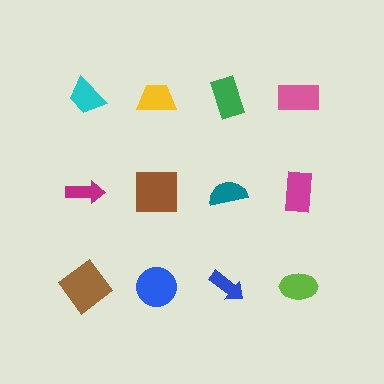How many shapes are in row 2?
4 shapes.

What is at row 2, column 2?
A brown square.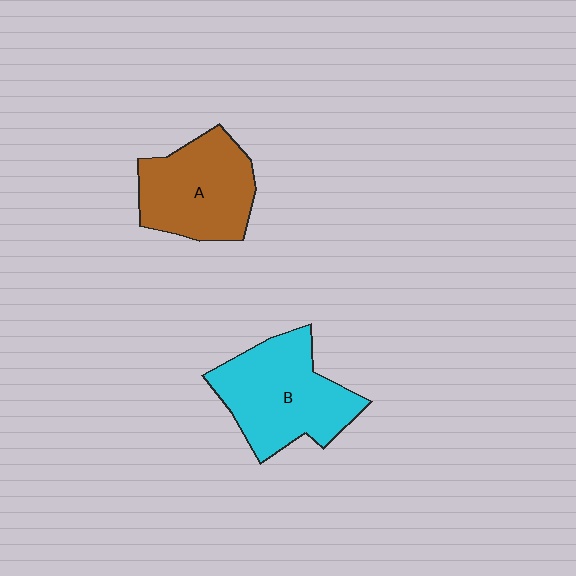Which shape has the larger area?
Shape B (cyan).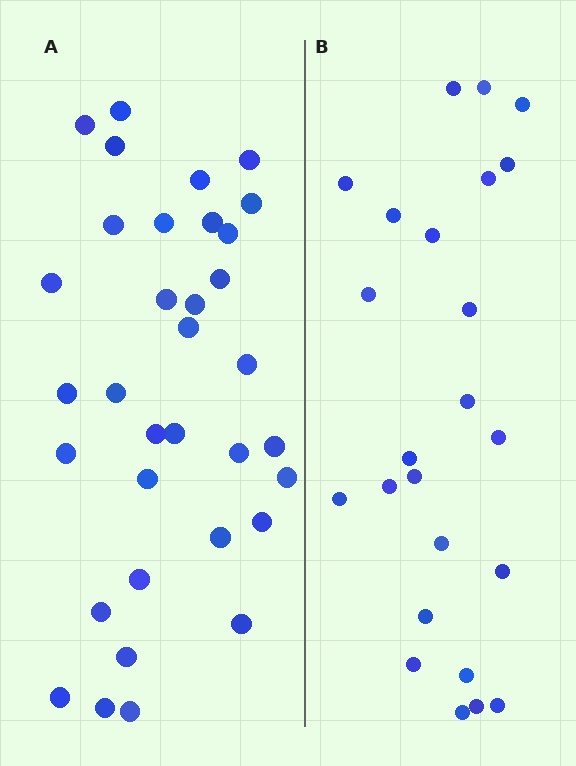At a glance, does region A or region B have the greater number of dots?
Region A (the left region) has more dots.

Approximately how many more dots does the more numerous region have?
Region A has roughly 10 or so more dots than region B.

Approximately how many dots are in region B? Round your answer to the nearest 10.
About 20 dots. (The exact count is 24, which rounds to 20.)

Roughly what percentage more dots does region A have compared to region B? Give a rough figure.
About 40% more.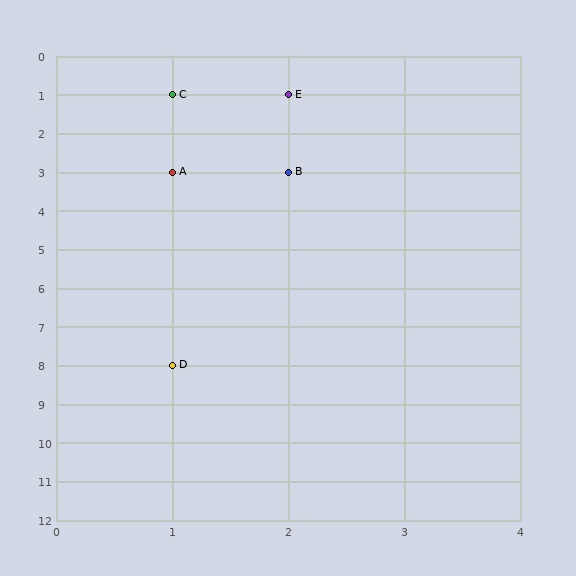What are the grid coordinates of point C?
Point C is at grid coordinates (1, 1).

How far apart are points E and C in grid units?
Points E and C are 1 column apart.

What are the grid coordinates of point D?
Point D is at grid coordinates (1, 8).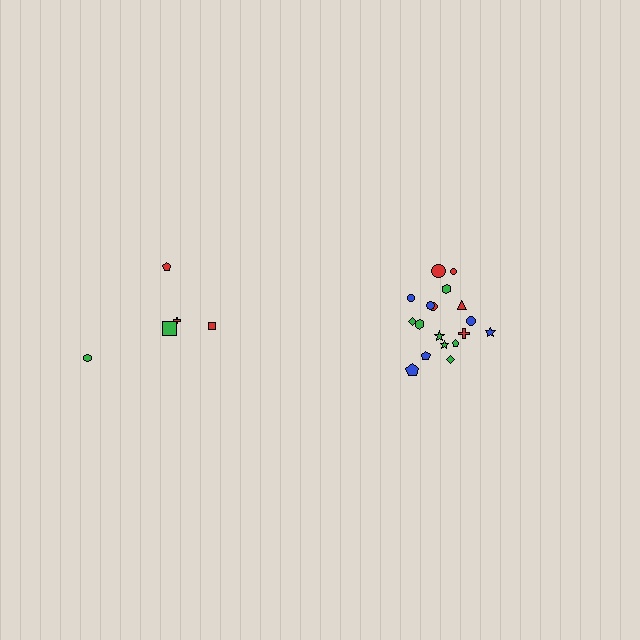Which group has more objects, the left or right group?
The right group.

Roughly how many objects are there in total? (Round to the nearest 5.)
Roughly 25 objects in total.